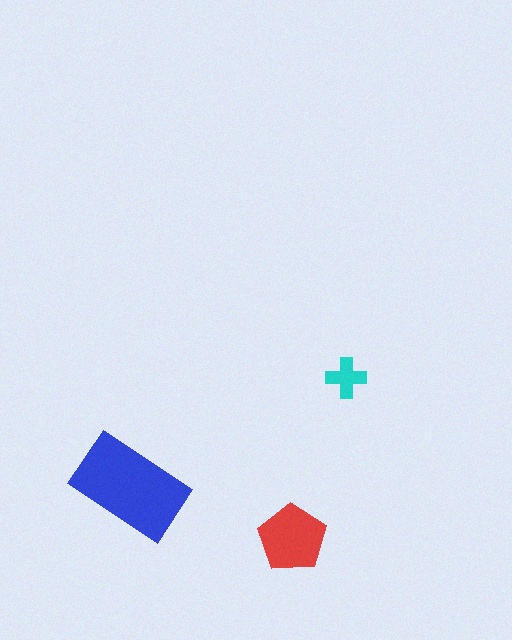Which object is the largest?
The blue rectangle.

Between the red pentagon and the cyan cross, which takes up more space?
The red pentagon.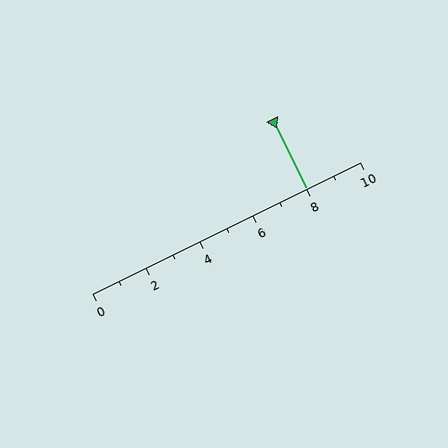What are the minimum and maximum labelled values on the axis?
The axis runs from 0 to 10.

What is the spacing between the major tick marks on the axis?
The major ticks are spaced 2 apart.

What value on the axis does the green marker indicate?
The marker indicates approximately 8.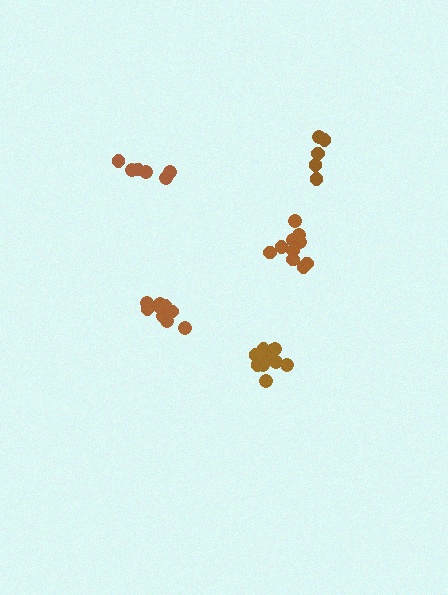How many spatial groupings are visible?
There are 5 spatial groupings.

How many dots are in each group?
Group 1: 6 dots, Group 2: 11 dots, Group 3: 10 dots, Group 4: 5 dots, Group 5: 10 dots (42 total).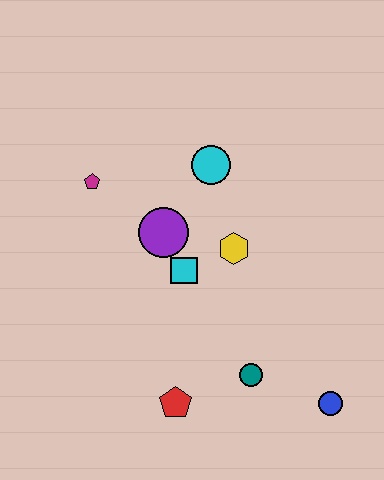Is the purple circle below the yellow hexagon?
No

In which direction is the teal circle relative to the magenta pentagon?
The teal circle is below the magenta pentagon.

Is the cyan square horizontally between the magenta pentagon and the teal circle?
Yes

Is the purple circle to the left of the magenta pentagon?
No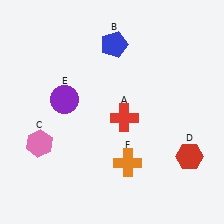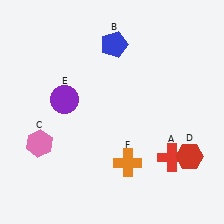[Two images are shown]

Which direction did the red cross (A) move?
The red cross (A) moved right.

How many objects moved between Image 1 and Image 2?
1 object moved between the two images.